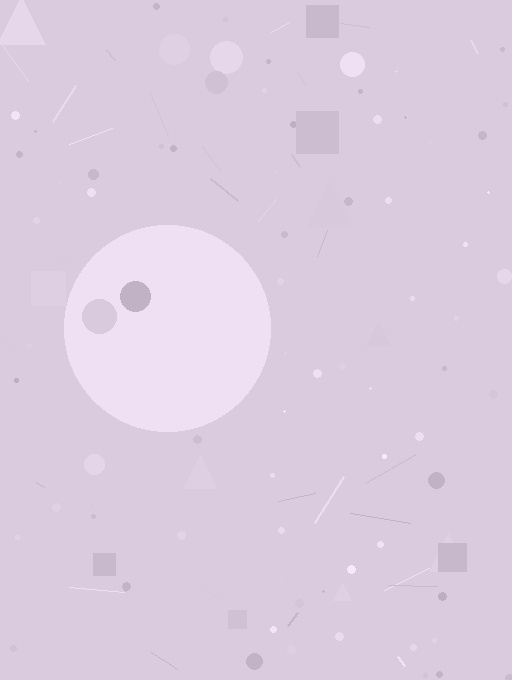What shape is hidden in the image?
A circle is hidden in the image.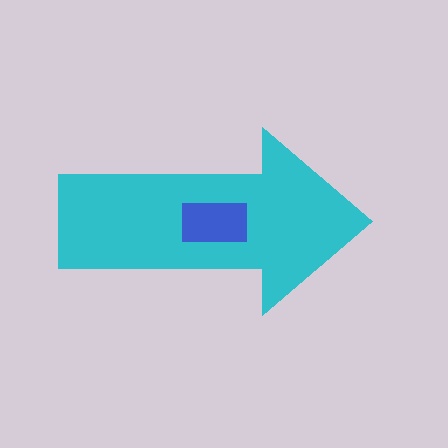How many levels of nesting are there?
2.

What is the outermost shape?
The cyan arrow.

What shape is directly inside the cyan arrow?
The blue rectangle.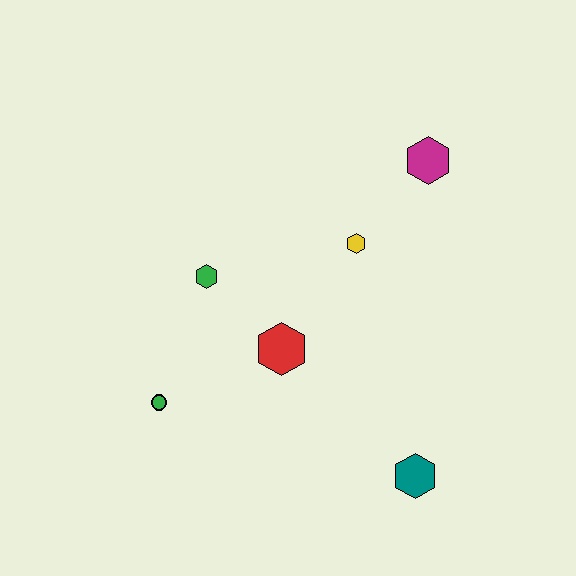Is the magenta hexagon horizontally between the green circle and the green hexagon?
No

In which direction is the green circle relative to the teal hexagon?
The green circle is to the left of the teal hexagon.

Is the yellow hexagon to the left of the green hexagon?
No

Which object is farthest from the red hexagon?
The magenta hexagon is farthest from the red hexagon.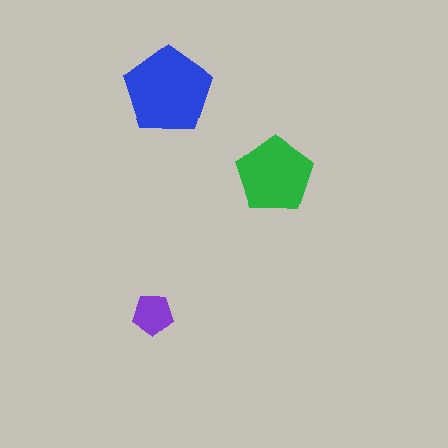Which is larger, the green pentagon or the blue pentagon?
The blue one.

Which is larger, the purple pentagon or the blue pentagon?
The blue one.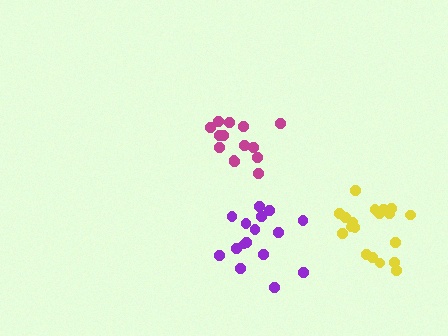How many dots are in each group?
Group 1: 16 dots, Group 2: 19 dots, Group 3: 15 dots (50 total).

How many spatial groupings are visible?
There are 3 spatial groupings.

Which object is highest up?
The magenta cluster is topmost.